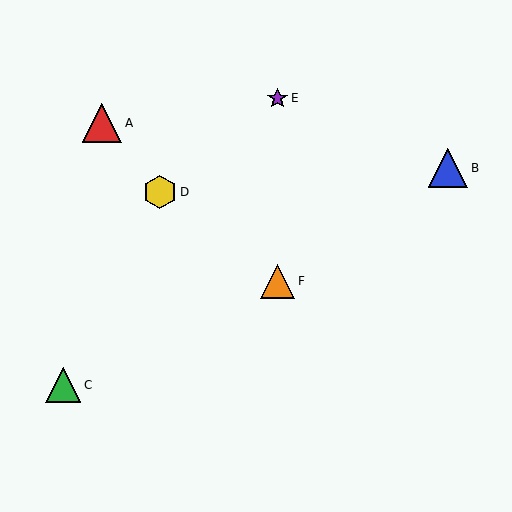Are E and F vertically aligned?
Yes, both are at x≈278.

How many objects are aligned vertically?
2 objects (E, F) are aligned vertically.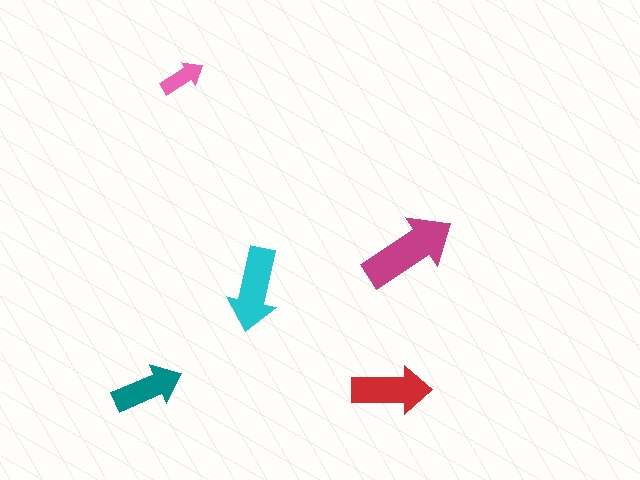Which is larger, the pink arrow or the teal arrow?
The teal one.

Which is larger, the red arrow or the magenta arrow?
The magenta one.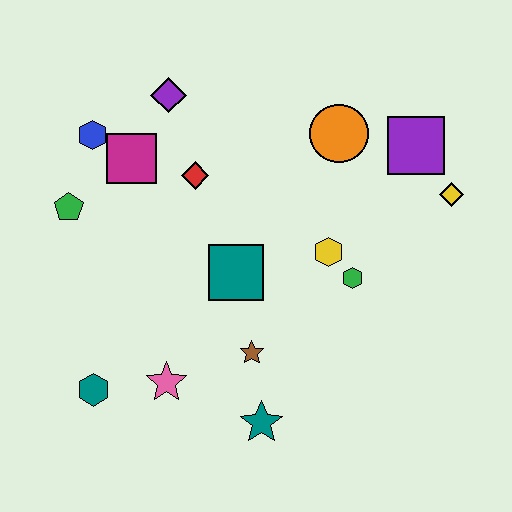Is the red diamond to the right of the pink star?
Yes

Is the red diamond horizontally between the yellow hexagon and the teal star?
No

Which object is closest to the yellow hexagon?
The green hexagon is closest to the yellow hexagon.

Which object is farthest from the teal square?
The yellow diamond is farthest from the teal square.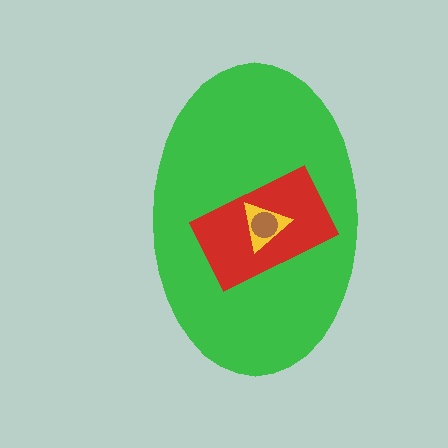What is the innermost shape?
The brown circle.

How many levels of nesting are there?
4.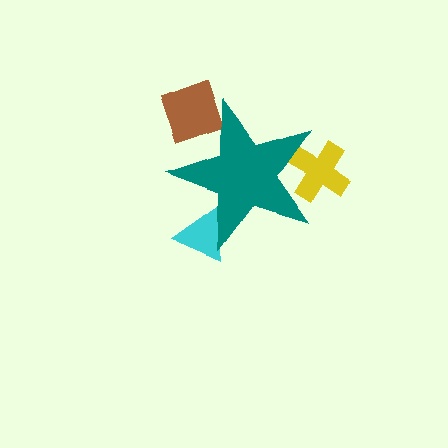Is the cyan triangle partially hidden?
Yes, the cyan triangle is partially hidden behind the teal star.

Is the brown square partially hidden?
Yes, the brown square is partially hidden behind the teal star.